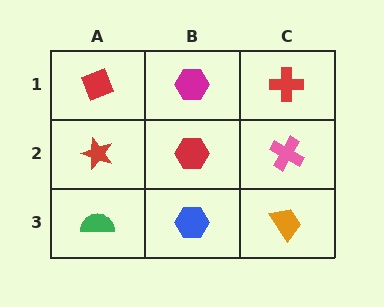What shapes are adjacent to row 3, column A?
A red star (row 2, column A), a blue hexagon (row 3, column B).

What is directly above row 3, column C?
A pink cross.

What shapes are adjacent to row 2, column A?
A red diamond (row 1, column A), a green semicircle (row 3, column A), a red hexagon (row 2, column B).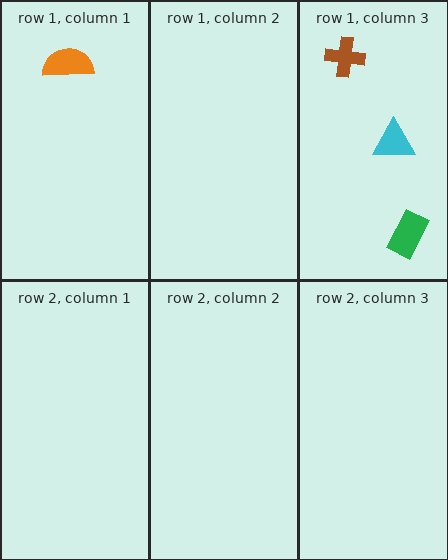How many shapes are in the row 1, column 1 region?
1.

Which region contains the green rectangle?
The row 1, column 3 region.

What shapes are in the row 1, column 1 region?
The orange semicircle.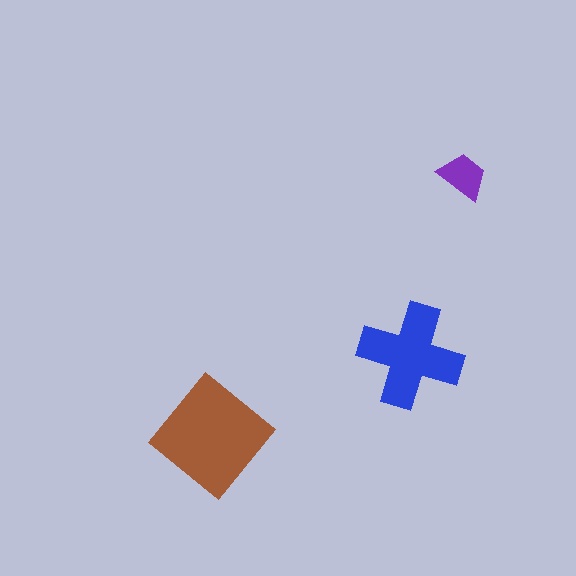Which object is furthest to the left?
The brown diamond is leftmost.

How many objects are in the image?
There are 3 objects in the image.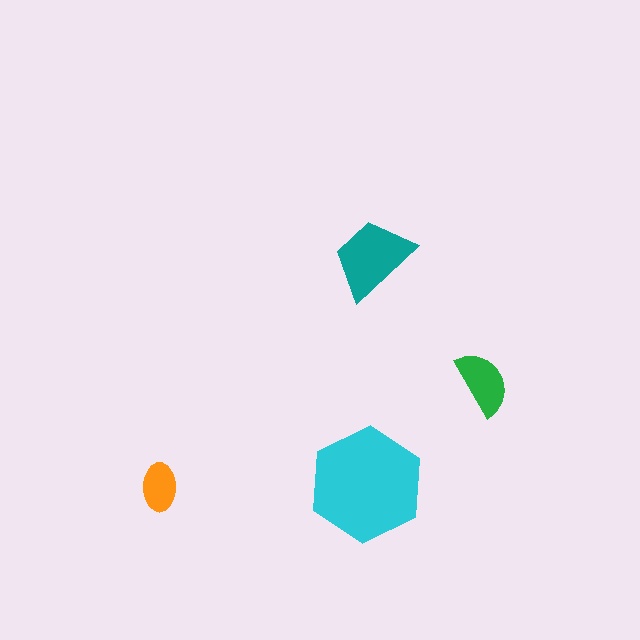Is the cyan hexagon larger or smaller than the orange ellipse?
Larger.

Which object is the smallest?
The orange ellipse.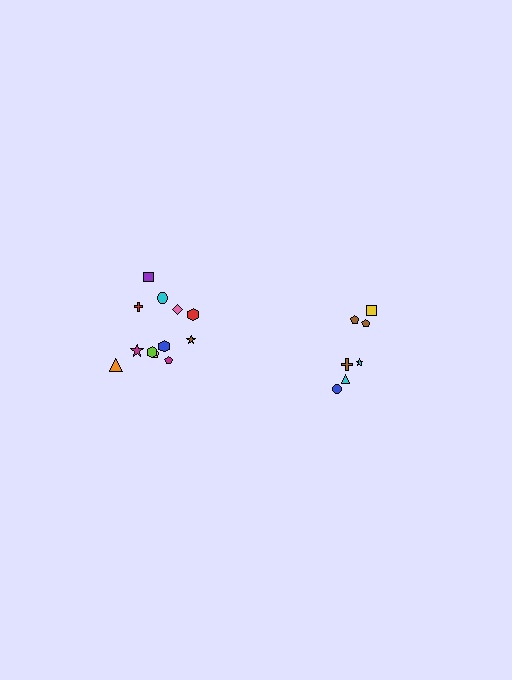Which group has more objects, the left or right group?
The left group.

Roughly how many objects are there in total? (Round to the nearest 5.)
Roughly 20 objects in total.